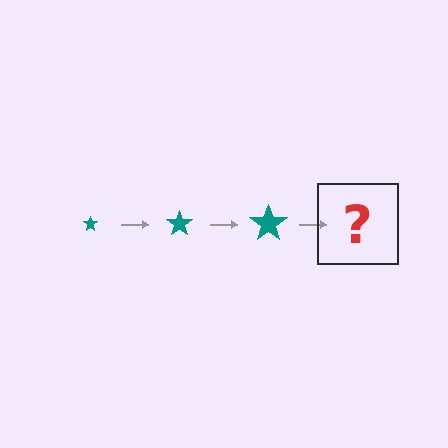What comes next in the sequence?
The next element should be a teal star, larger than the previous one.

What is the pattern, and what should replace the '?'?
The pattern is that the star gets progressively larger each step. The '?' should be a teal star, larger than the previous one.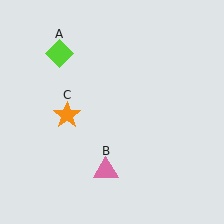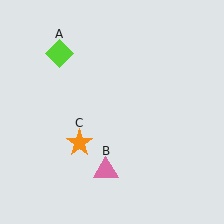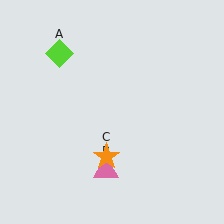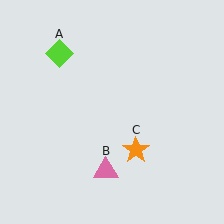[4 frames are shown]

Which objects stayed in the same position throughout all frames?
Lime diamond (object A) and pink triangle (object B) remained stationary.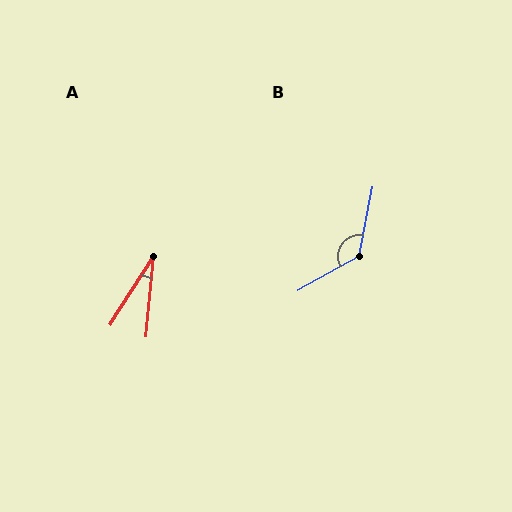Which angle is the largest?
B, at approximately 130 degrees.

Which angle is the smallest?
A, at approximately 27 degrees.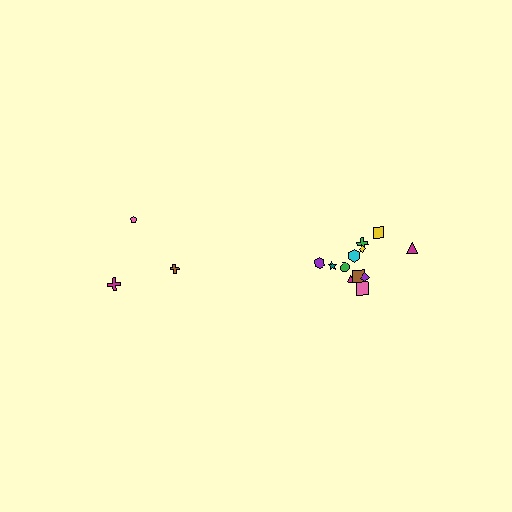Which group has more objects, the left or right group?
The right group.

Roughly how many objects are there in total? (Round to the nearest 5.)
Roughly 15 objects in total.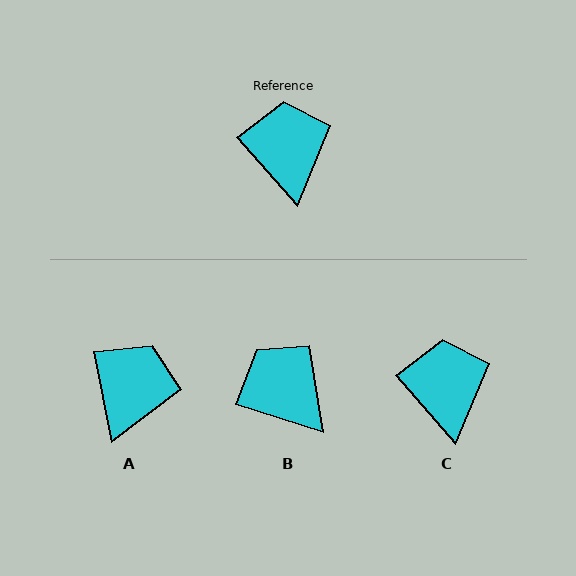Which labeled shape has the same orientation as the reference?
C.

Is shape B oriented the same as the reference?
No, it is off by about 31 degrees.